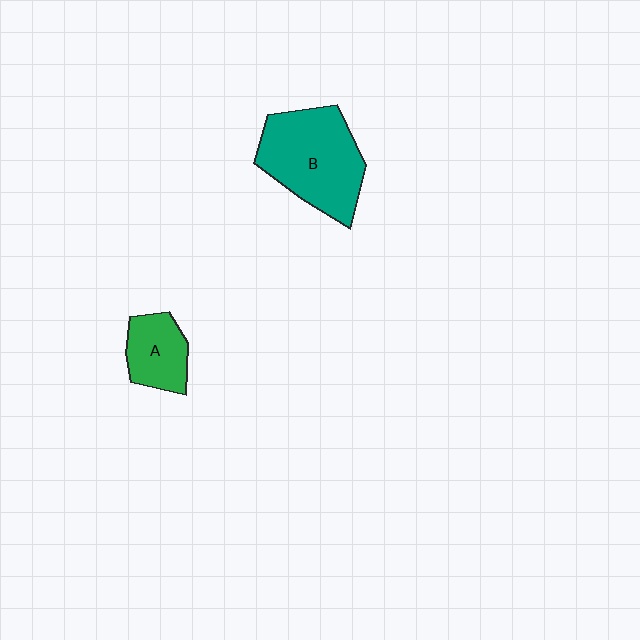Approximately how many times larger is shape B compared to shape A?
Approximately 2.1 times.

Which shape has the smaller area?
Shape A (green).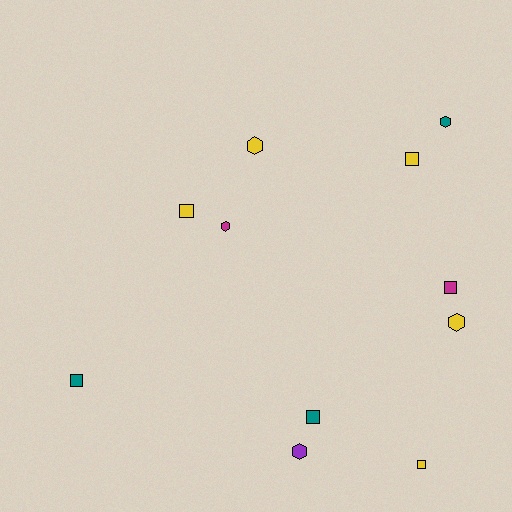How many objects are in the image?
There are 11 objects.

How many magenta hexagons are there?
There is 1 magenta hexagon.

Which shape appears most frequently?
Square, with 6 objects.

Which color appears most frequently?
Yellow, with 5 objects.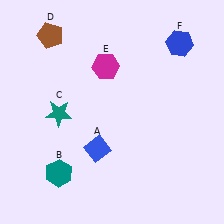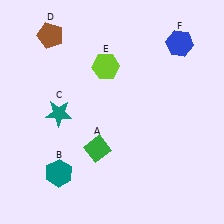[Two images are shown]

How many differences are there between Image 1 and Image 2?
There are 2 differences between the two images.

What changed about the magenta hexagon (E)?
In Image 1, E is magenta. In Image 2, it changed to lime.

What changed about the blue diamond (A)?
In Image 1, A is blue. In Image 2, it changed to green.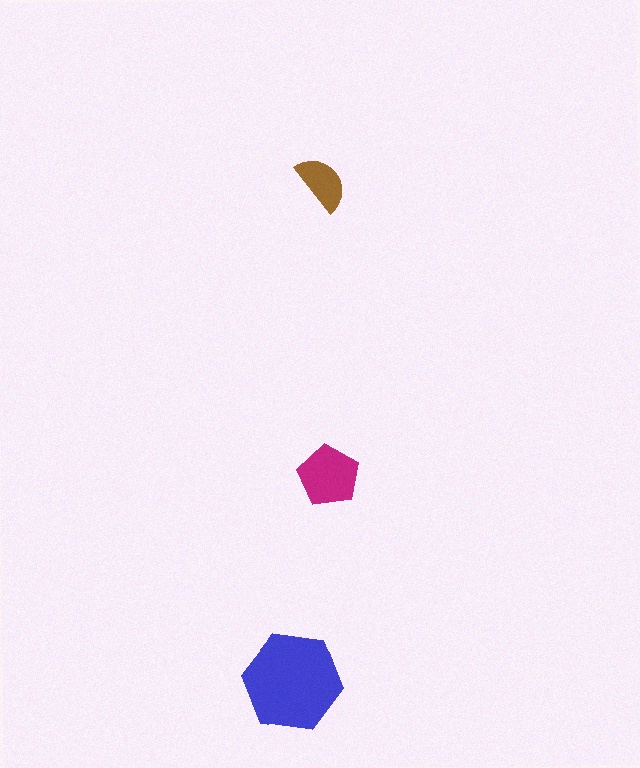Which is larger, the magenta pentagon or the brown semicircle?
The magenta pentagon.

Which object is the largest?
The blue hexagon.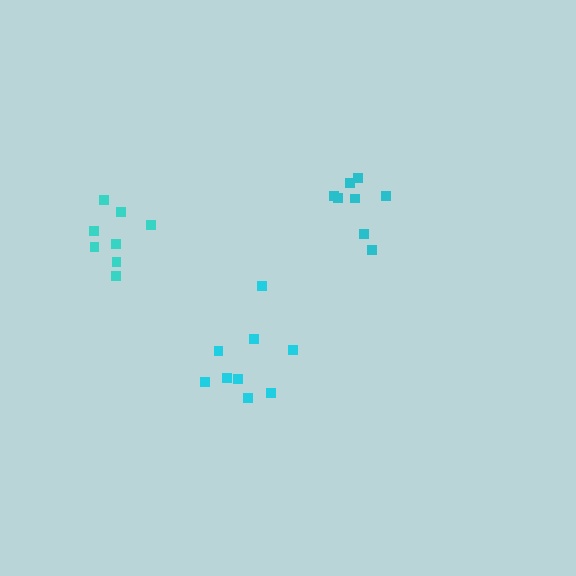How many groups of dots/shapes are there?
There are 3 groups.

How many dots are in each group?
Group 1: 9 dots, Group 2: 8 dots, Group 3: 8 dots (25 total).